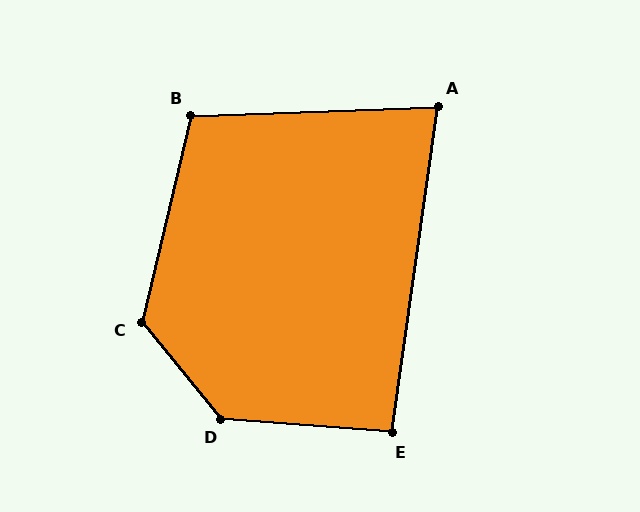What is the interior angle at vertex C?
Approximately 127 degrees (obtuse).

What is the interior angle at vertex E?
Approximately 94 degrees (approximately right).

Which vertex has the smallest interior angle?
A, at approximately 80 degrees.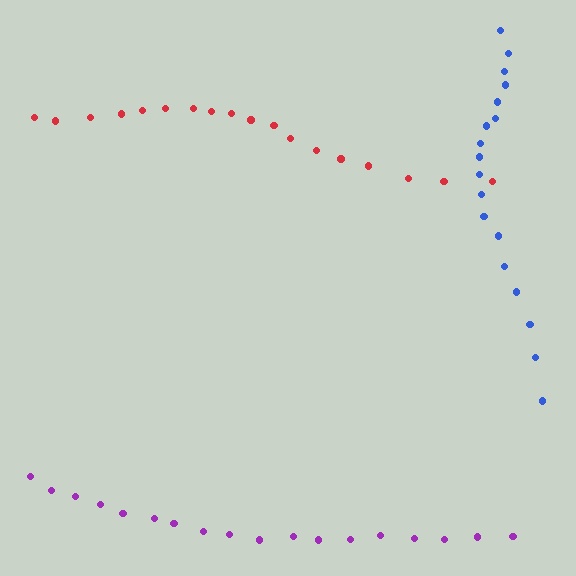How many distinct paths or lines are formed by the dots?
There are 3 distinct paths.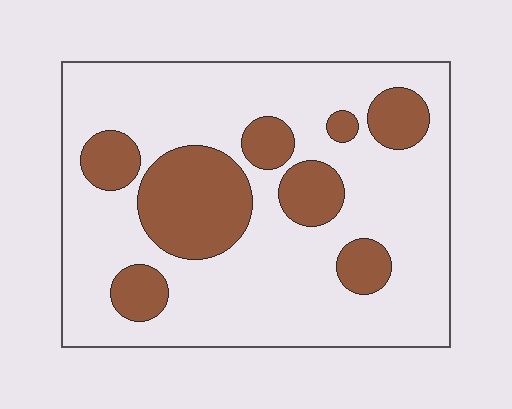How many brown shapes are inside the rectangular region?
8.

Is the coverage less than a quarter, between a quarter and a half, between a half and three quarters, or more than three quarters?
Between a quarter and a half.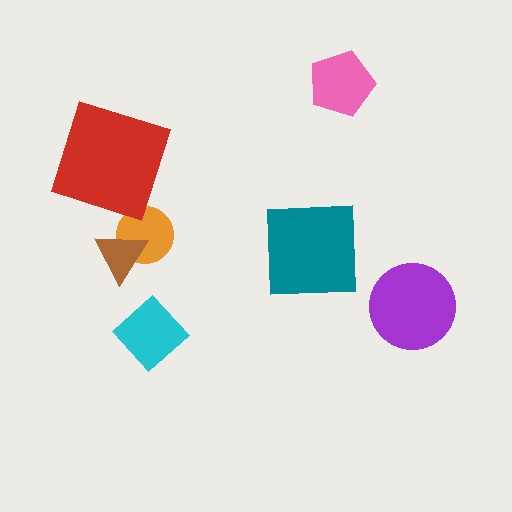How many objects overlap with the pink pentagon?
0 objects overlap with the pink pentagon.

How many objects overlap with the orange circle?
1 object overlaps with the orange circle.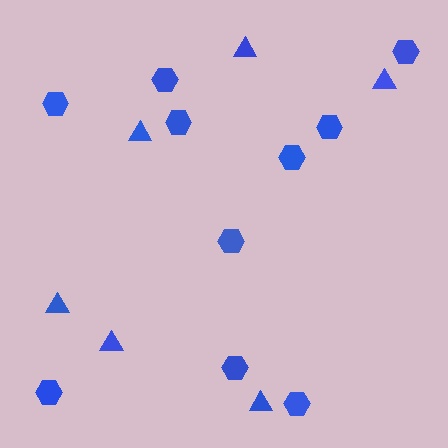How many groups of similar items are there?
There are 2 groups: one group of hexagons (10) and one group of triangles (6).